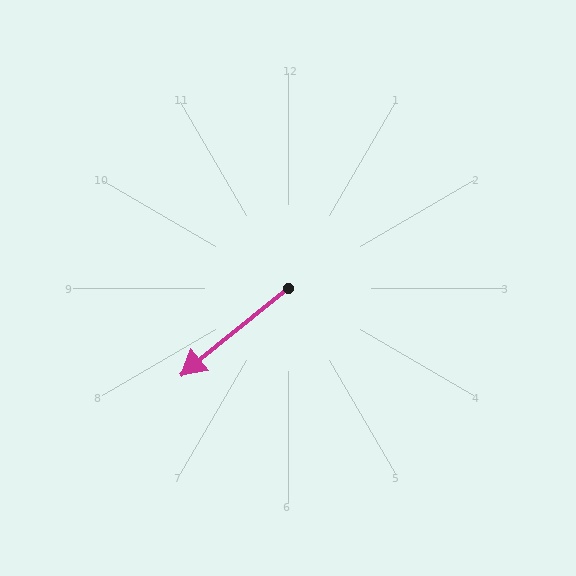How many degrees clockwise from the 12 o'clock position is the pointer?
Approximately 231 degrees.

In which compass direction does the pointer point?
Southwest.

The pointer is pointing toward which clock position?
Roughly 8 o'clock.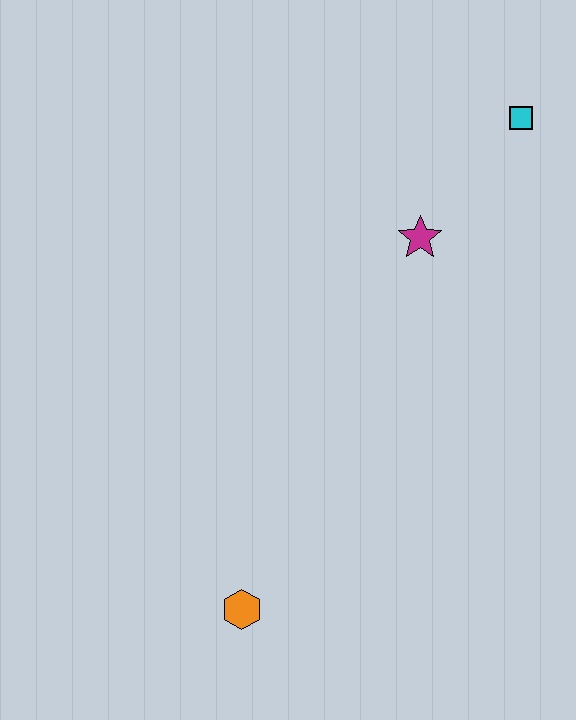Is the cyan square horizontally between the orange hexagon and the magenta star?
No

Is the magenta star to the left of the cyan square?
Yes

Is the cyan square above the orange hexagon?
Yes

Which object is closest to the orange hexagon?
The magenta star is closest to the orange hexagon.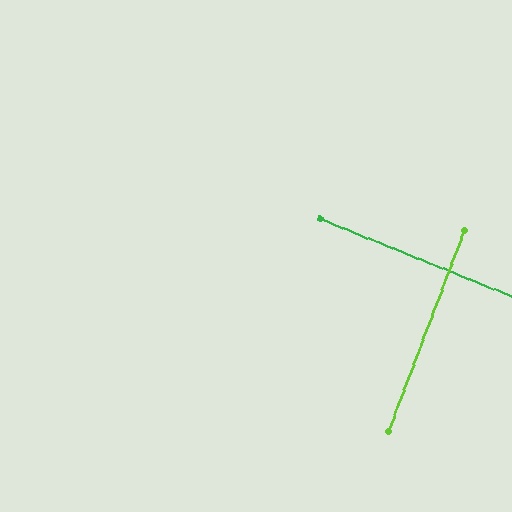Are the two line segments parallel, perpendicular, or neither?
Perpendicular — they meet at approximately 89°.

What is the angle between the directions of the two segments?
Approximately 89 degrees.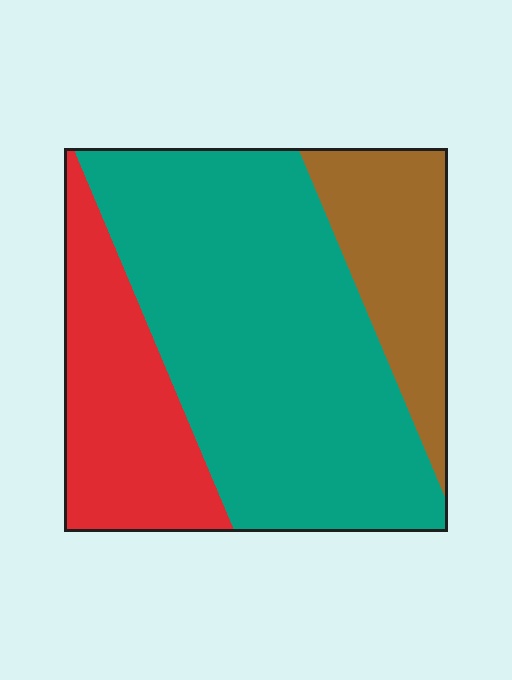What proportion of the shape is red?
Red covers about 25% of the shape.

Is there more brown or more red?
Red.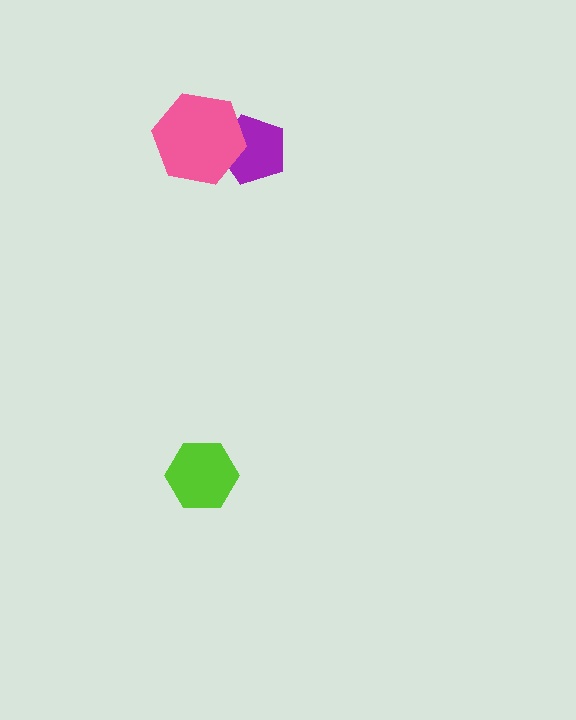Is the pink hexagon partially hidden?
No, no other shape covers it.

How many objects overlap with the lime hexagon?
0 objects overlap with the lime hexagon.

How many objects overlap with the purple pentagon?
1 object overlaps with the purple pentagon.